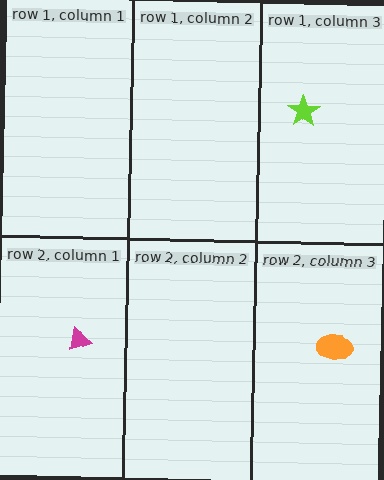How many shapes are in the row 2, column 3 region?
1.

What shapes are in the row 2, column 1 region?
The magenta triangle.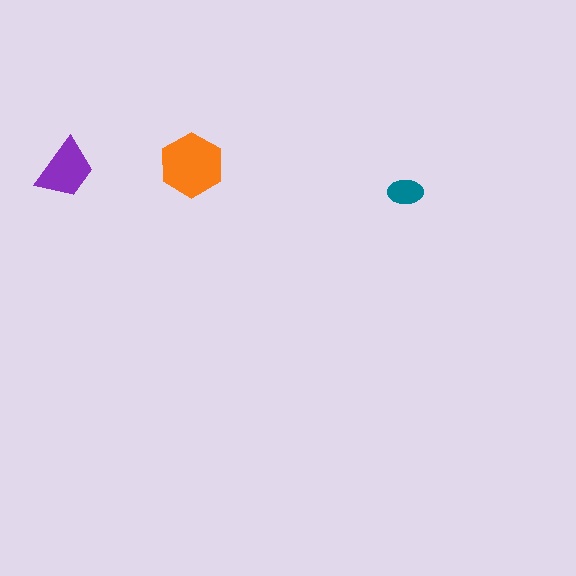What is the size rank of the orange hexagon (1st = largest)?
1st.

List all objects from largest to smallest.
The orange hexagon, the purple trapezoid, the teal ellipse.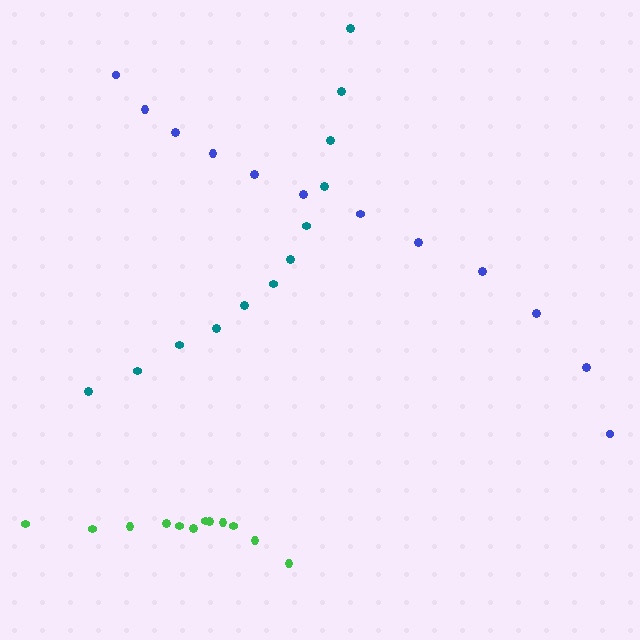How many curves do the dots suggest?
There are 3 distinct paths.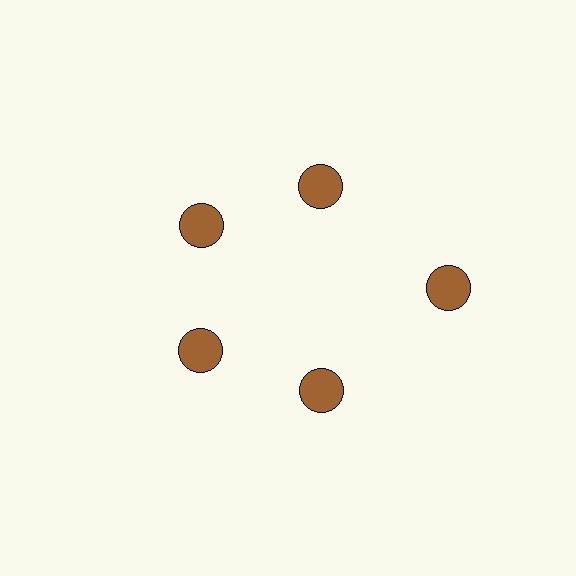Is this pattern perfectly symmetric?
No. The 5 brown circles are arranged in a ring, but one element near the 3 o'clock position is pushed outward from the center, breaking the 5-fold rotational symmetry.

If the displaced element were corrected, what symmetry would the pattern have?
It would have 5-fold rotational symmetry — the pattern would map onto itself every 72 degrees.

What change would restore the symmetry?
The symmetry would be restored by moving it inward, back onto the ring so that all 5 circles sit at equal angles and equal distance from the center.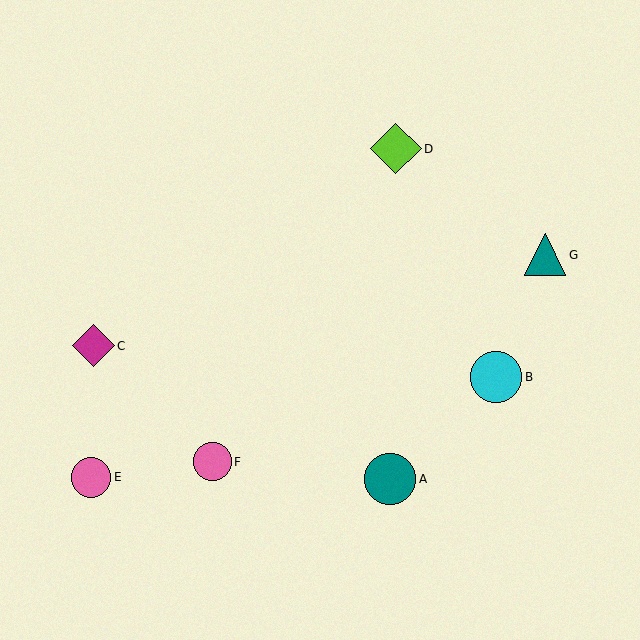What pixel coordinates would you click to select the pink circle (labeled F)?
Click at (212, 462) to select the pink circle F.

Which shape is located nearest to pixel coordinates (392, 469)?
The teal circle (labeled A) at (390, 479) is nearest to that location.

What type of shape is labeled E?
Shape E is a pink circle.